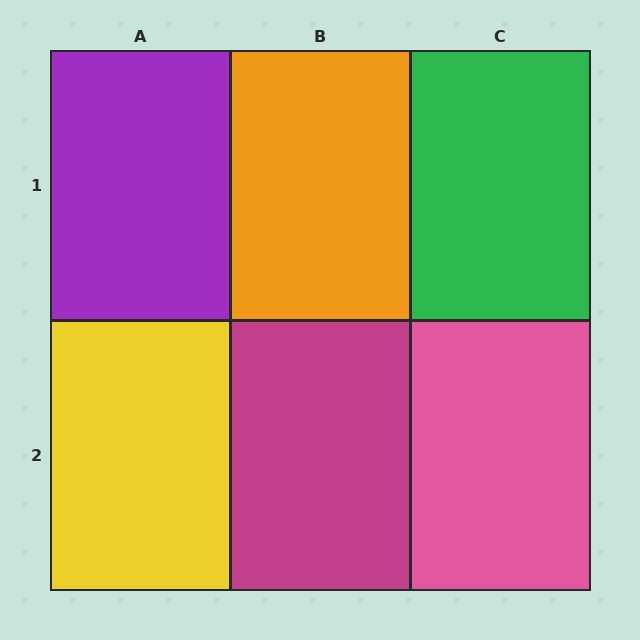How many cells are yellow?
1 cell is yellow.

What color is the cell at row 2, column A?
Yellow.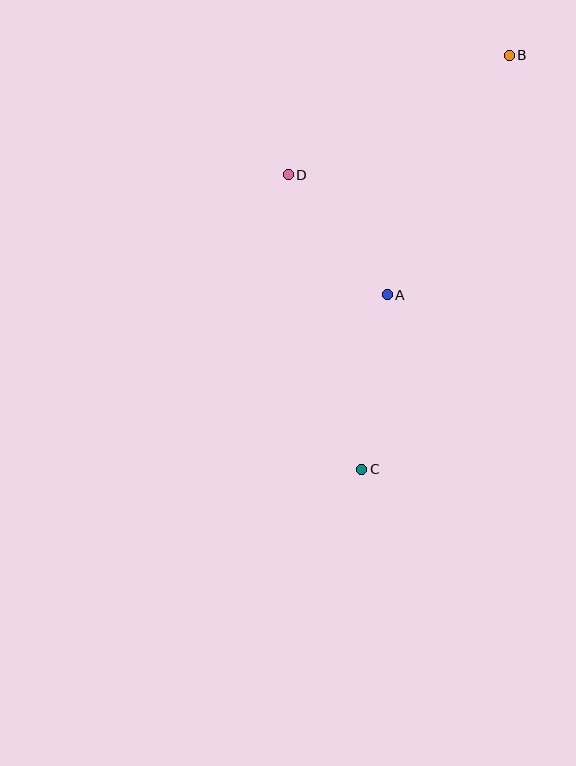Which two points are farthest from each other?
Points B and C are farthest from each other.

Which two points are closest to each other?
Points A and D are closest to each other.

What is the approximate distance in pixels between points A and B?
The distance between A and B is approximately 269 pixels.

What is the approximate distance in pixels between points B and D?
The distance between B and D is approximately 251 pixels.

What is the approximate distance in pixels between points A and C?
The distance between A and C is approximately 176 pixels.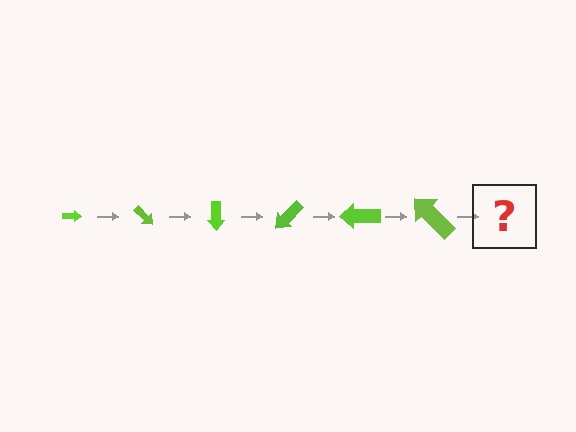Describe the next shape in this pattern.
It should be an arrow, larger than the previous one and rotated 270 degrees from the start.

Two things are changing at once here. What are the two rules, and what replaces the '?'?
The two rules are that the arrow grows larger each step and it rotates 45 degrees each step. The '?' should be an arrow, larger than the previous one and rotated 270 degrees from the start.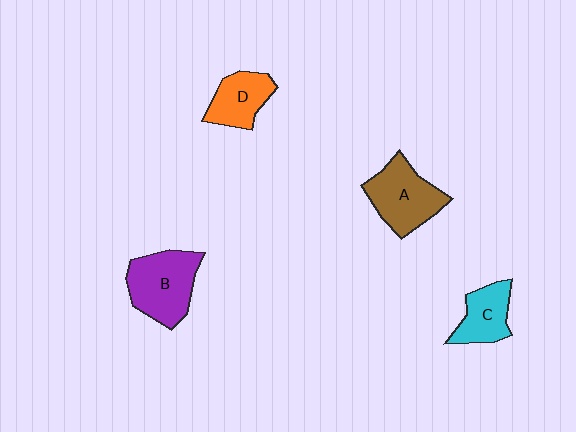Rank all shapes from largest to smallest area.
From largest to smallest: B (purple), A (brown), D (orange), C (cyan).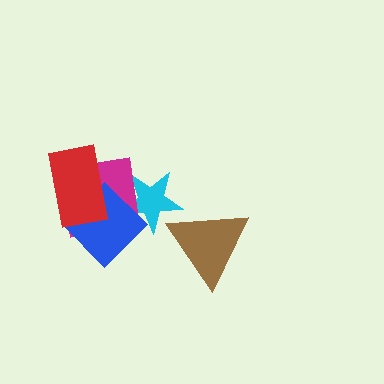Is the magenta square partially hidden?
Yes, it is partially covered by another shape.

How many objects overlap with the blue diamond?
3 objects overlap with the blue diamond.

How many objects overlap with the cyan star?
3 objects overlap with the cyan star.